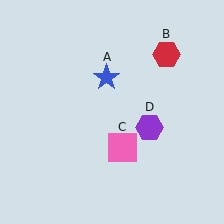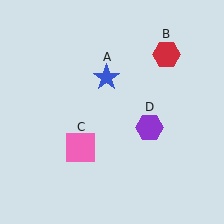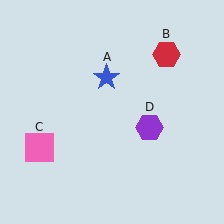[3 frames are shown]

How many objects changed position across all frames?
1 object changed position: pink square (object C).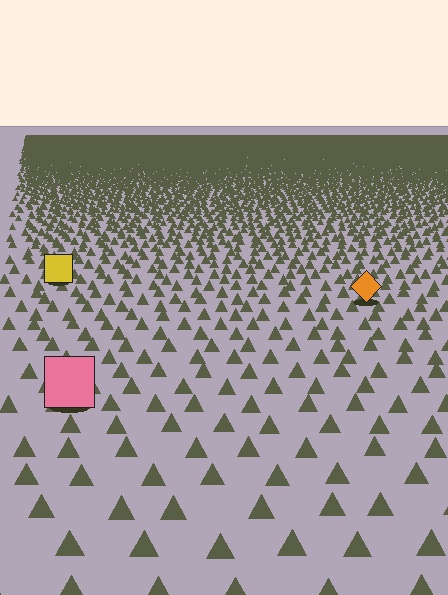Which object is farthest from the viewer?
The yellow square is farthest from the viewer. It appears smaller and the ground texture around it is denser.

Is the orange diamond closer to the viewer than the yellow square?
Yes. The orange diamond is closer — you can tell from the texture gradient: the ground texture is coarser near it.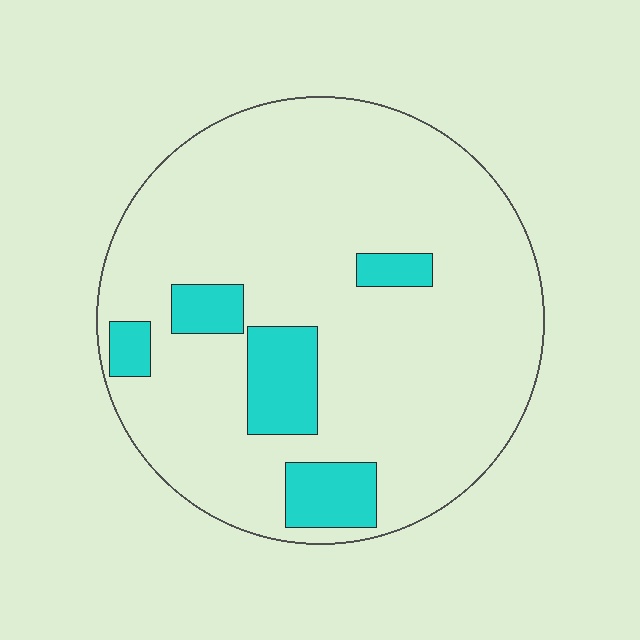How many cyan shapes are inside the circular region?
5.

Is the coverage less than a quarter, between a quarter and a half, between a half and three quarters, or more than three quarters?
Less than a quarter.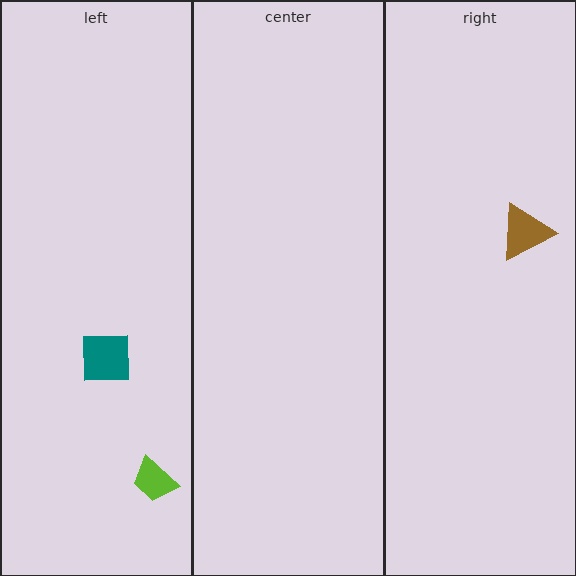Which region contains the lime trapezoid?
The left region.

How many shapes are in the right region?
1.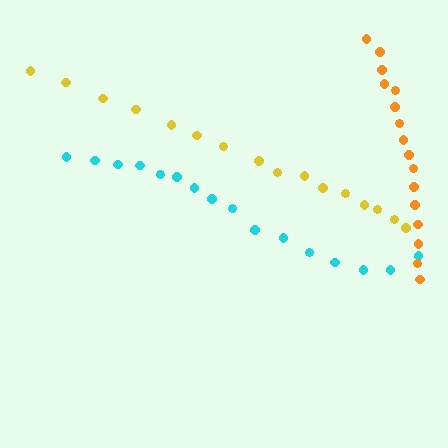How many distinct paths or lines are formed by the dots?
There are 3 distinct paths.